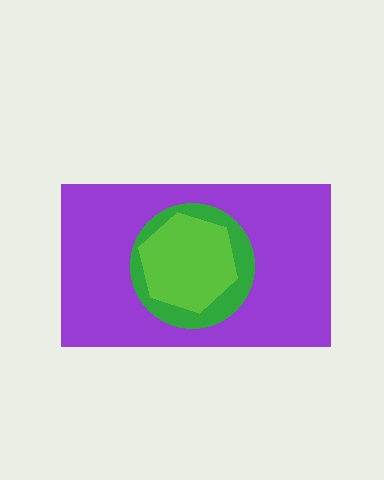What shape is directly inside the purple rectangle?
The green circle.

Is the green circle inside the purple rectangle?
Yes.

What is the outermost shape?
The purple rectangle.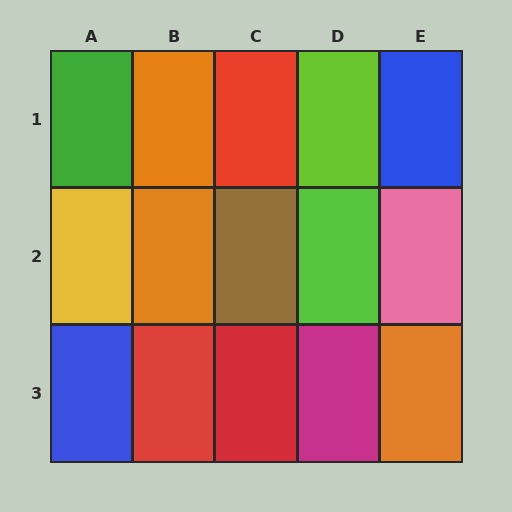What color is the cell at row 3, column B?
Red.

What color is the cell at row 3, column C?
Red.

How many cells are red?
3 cells are red.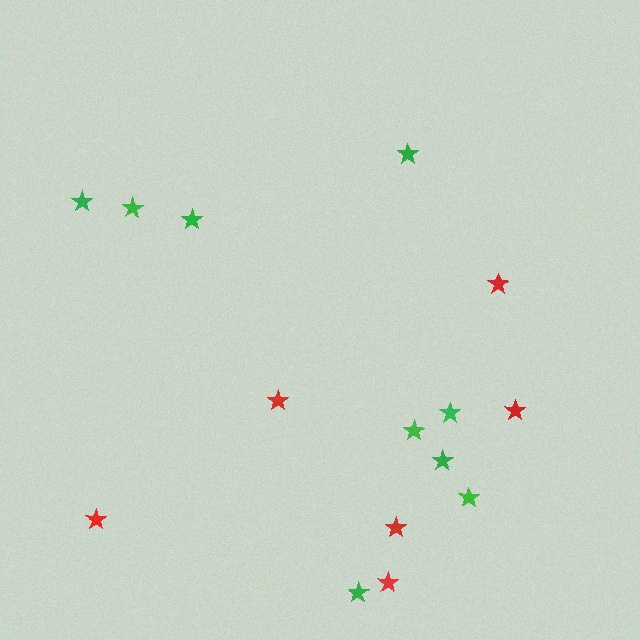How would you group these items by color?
There are 2 groups: one group of red stars (6) and one group of green stars (9).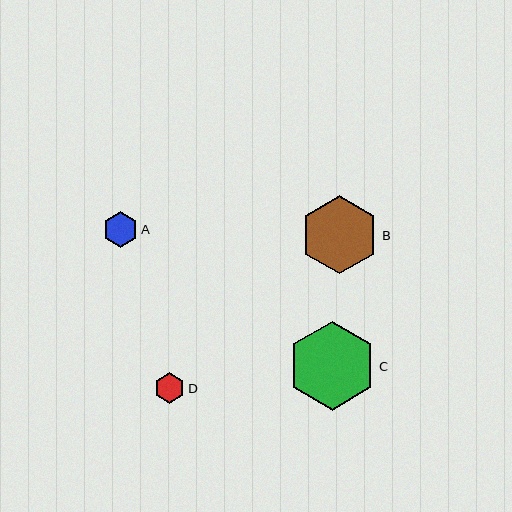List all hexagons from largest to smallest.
From largest to smallest: C, B, A, D.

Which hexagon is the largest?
Hexagon C is the largest with a size of approximately 88 pixels.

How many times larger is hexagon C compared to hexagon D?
Hexagon C is approximately 2.9 times the size of hexagon D.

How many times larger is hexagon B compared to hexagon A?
Hexagon B is approximately 2.2 times the size of hexagon A.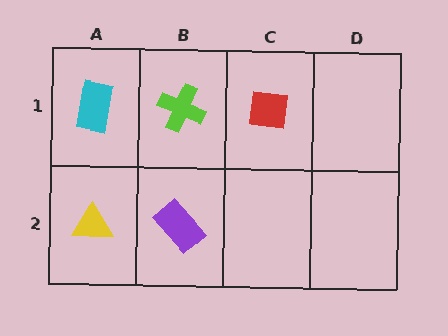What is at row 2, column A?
A yellow triangle.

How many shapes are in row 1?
3 shapes.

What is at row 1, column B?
A lime cross.